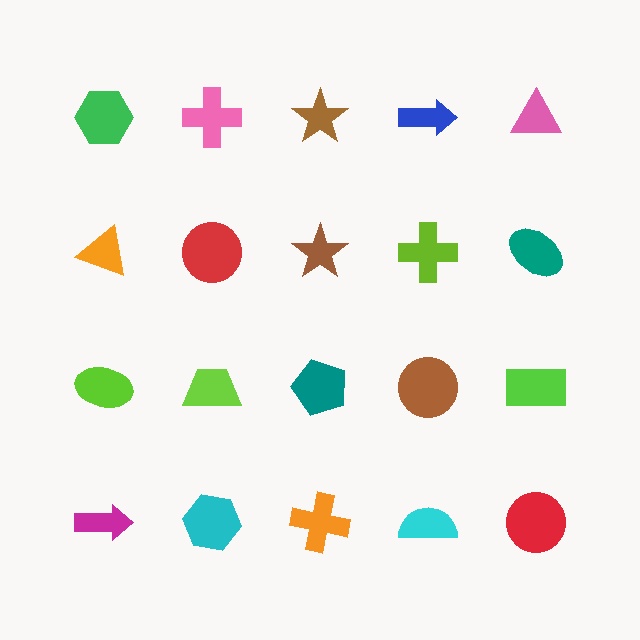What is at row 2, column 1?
An orange triangle.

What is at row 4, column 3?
An orange cross.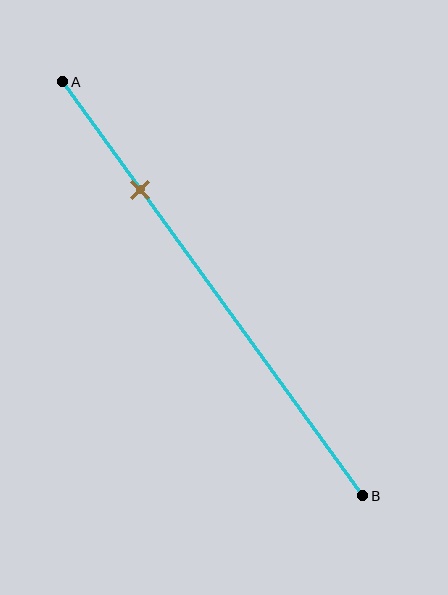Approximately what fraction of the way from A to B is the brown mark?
The brown mark is approximately 25% of the way from A to B.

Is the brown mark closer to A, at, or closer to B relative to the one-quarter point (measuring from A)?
The brown mark is approximately at the one-quarter point of segment AB.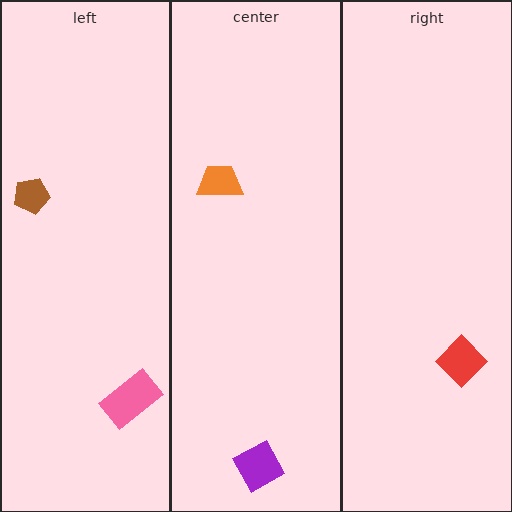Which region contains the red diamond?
The right region.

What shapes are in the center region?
The orange trapezoid, the purple square.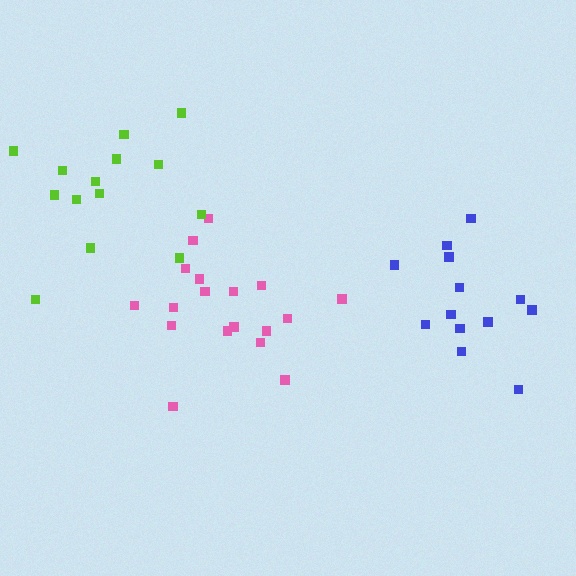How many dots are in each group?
Group 1: 13 dots, Group 2: 19 dots, Group 3: 14 dots (46 total).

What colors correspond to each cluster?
The clusters are colored: blue, pink, lime.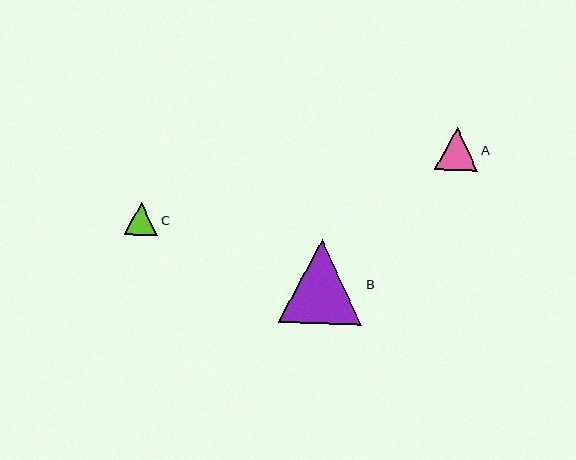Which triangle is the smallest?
Triangle C is the smallest with a size of approximately 34 pixels.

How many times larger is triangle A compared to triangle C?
Triangle A is approximately 1.3 times the size of triangle C.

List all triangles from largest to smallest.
From largest to smallest: B, A, C.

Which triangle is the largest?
Triangle B is the largest with a size of approximately 84 pixels.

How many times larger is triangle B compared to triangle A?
Triangle B is approximately 2.0 times the size of triangle A.